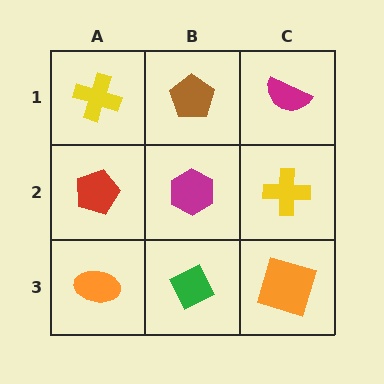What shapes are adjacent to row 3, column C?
A yellow cross (row 2, column C), a green diamond (row 3, column B).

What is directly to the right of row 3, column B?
An orange square.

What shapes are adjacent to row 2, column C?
A magenta semicircle (row 1, column C), an orange square (row 3, column C), a magenta hexagon (row 2, column B).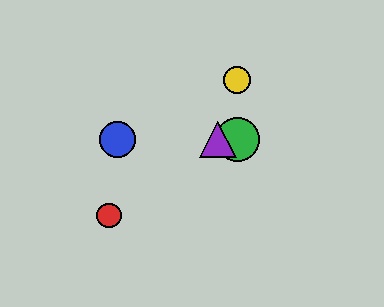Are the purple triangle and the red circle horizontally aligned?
No, the purple triangle is at y≈139 and the red circle is at y≈215.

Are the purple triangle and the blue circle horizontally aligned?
Yes, both are at y≈139.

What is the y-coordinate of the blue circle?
The blue circle is at y≈139.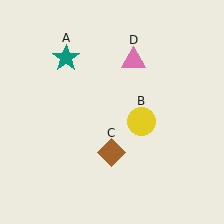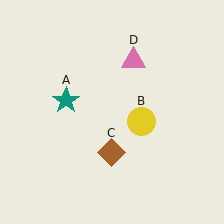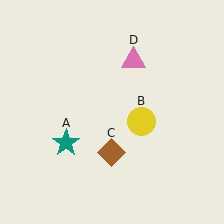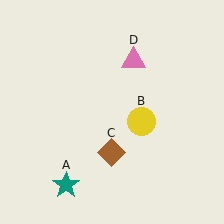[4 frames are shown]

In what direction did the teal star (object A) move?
The teal star (object A) moved down.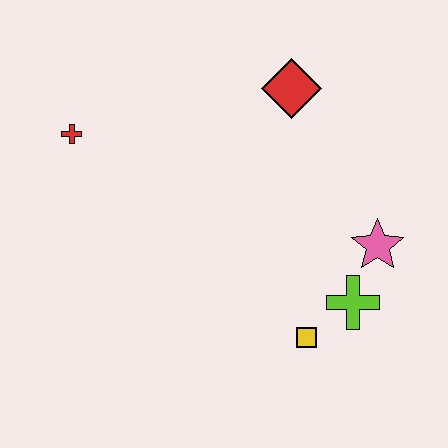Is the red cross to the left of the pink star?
Yes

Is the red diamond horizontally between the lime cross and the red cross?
Yes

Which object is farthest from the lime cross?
The red cross is farthest from the lime cross.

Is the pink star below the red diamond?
Yes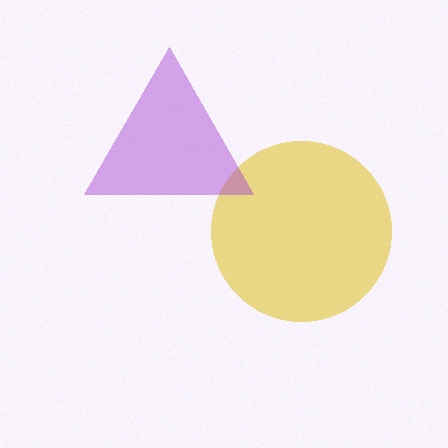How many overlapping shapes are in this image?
There are 2 overlapping shapes in the image.